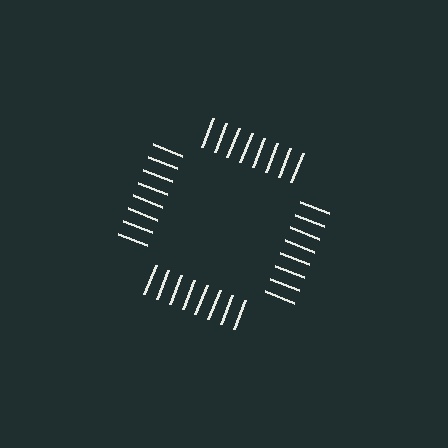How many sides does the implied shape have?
4 sides — the line-ends trace a square.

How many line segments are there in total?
32 — 8 along each of the 4 edges.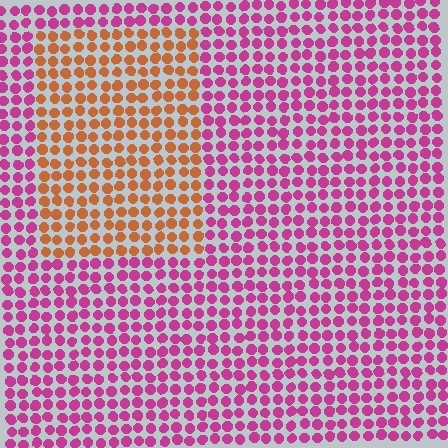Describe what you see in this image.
The image is filled with small magenta elements in a uniform arrangement. A rectangle-shaped region is visible where the elements are tinted to a slightly different hue, forming a subtle color boundary.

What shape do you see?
I see a rectangle.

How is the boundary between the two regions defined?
The boundary is defined purely by a slight shift in hue (about 62 degrees). Spacing, size, and orientation are identical on both sides.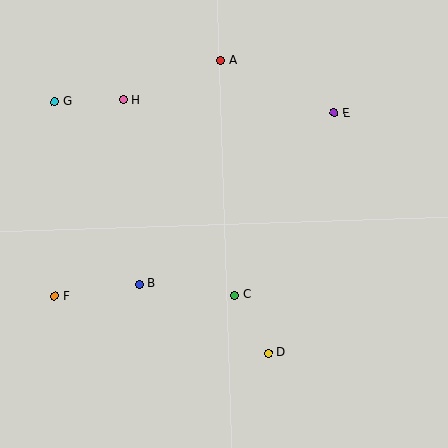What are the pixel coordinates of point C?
Point C is at (235, 295).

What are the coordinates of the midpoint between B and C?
The midpoint between B and C is at (187, 289).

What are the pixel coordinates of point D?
Point D is at (269, 353).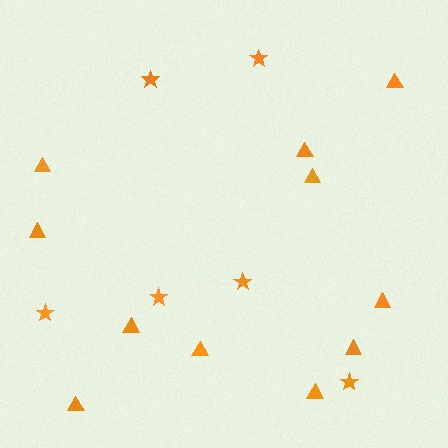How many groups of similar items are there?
There are 2 groups: one group of triangles (11) and one group of stars (6).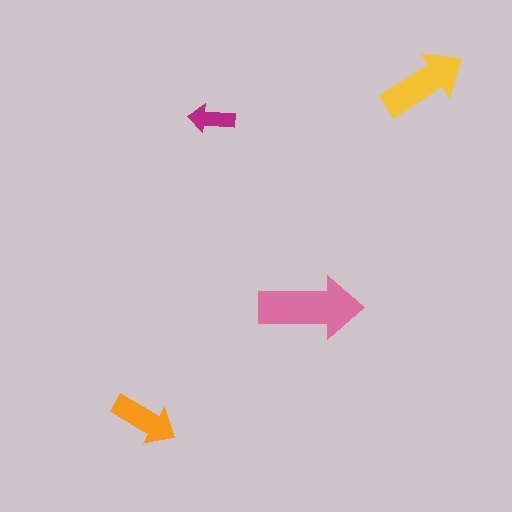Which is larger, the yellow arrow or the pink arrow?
The pink one.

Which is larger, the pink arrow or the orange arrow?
The pink one.